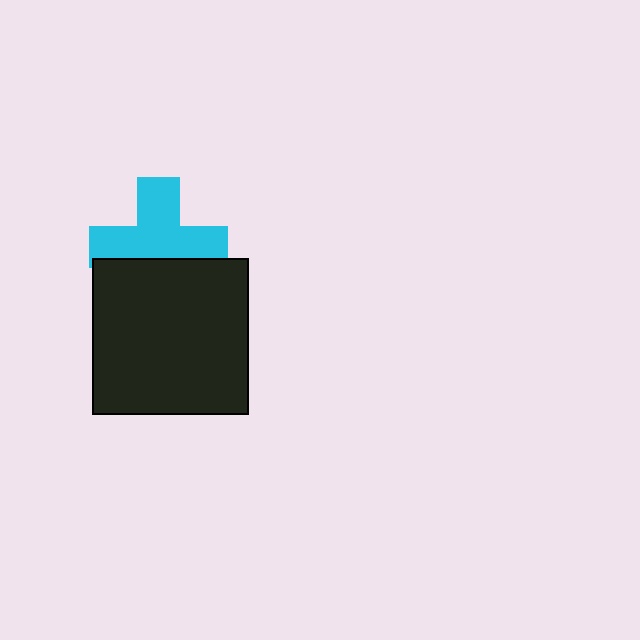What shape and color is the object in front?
The object in front is a black square.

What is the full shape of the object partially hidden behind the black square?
The partially hidden object is a cyan cross.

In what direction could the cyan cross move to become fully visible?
The cyan cross could move up. That would shift it out from behind the black square entirely.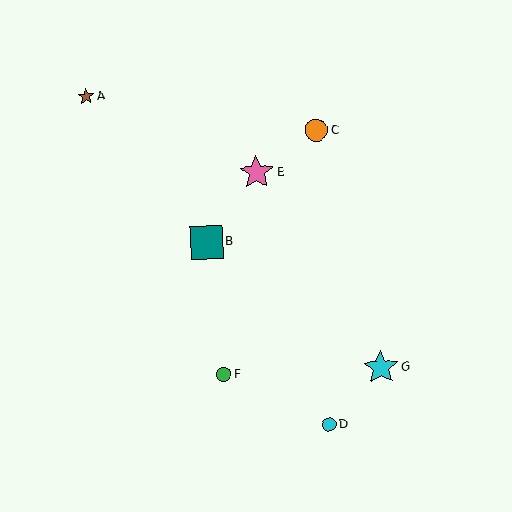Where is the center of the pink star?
The center of the pink star is at (257, 172).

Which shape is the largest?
The cyan star (labeled G) is the largest.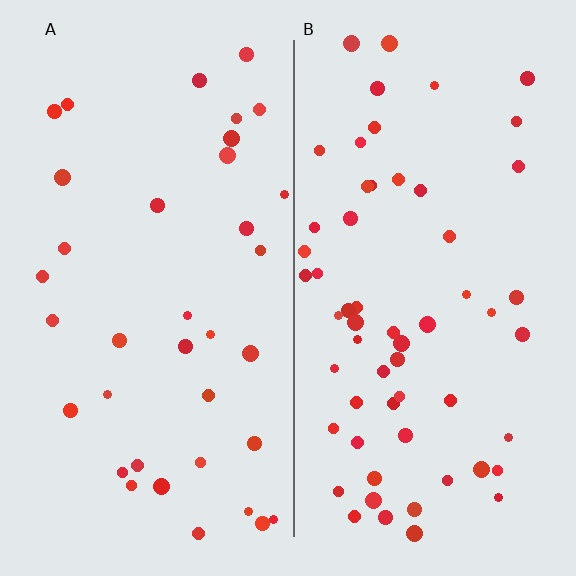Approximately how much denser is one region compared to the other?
Approximately 1.7× — region B over region A.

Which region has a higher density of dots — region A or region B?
B (the right).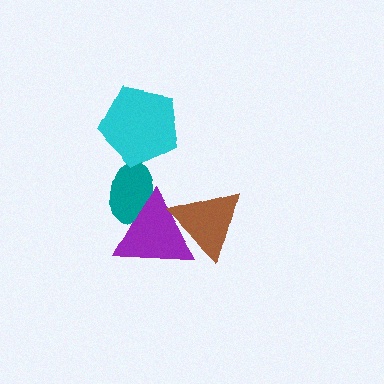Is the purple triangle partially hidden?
Yes, it is partially covered by another shape.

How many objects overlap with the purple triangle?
2 objects overlap with the purple triangle.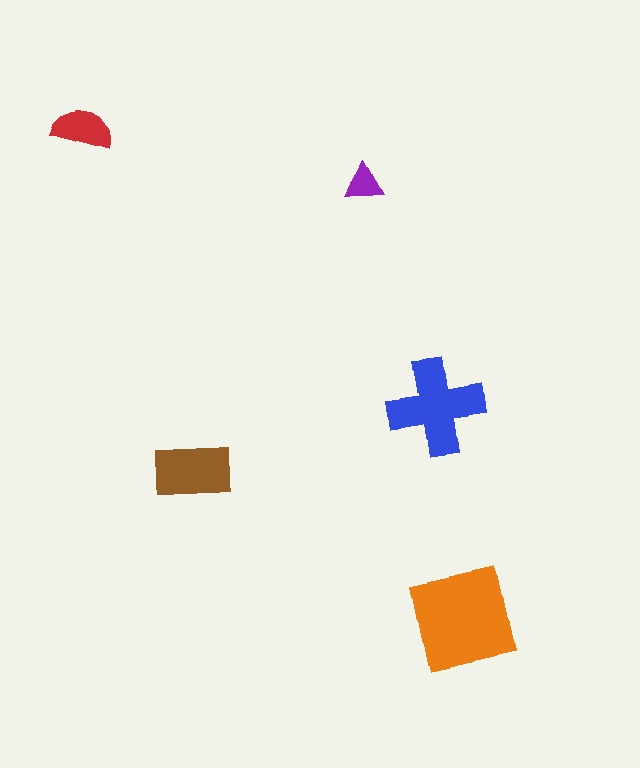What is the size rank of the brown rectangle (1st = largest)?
3rd.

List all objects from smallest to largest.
The purple triangle, the red semicircle, the brown rectangle, the blue cross, the orange square.